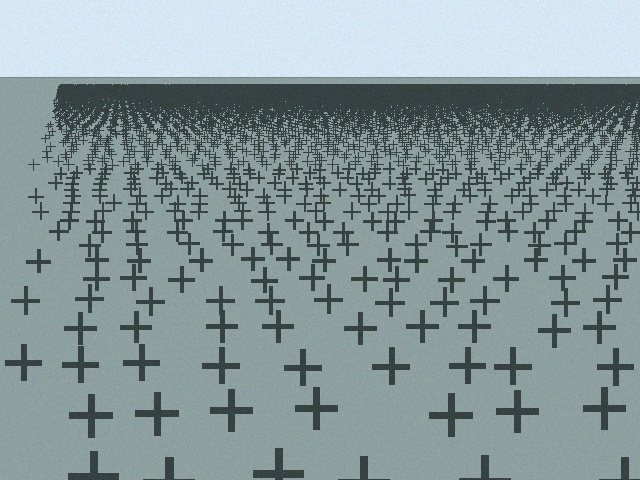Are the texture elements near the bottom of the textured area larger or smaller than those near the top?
Larger. Near the bottom, elements are closer to the viewer and appear at a bigger on-screen size.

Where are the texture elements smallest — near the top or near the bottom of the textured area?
Near the top.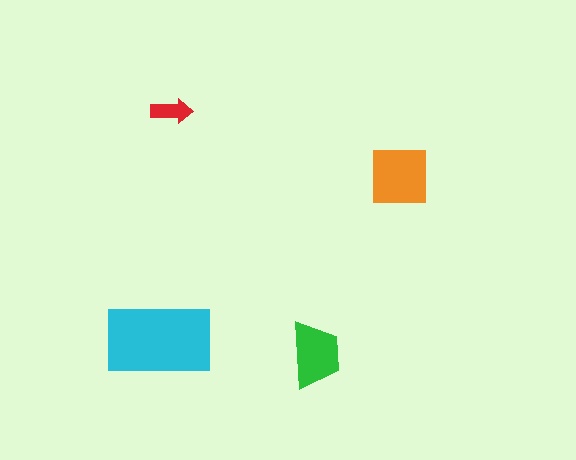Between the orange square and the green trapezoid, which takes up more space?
The orange square.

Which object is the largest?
The cyan rectangle.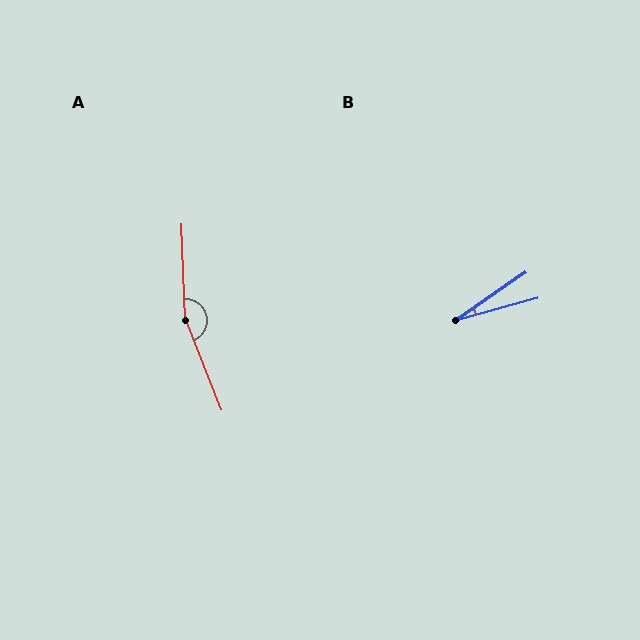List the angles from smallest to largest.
B (19°), A (160°).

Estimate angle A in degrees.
Approximately 160 degrees.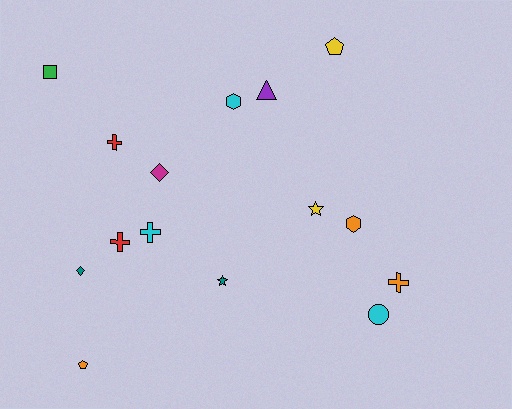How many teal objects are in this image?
There are 2 teal objects.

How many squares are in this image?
There is 1 square.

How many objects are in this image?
There are 15 objects.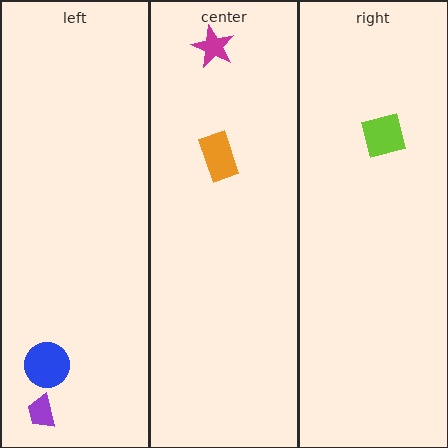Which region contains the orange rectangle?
The center region.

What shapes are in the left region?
The purple trapezoid, the blue circle.